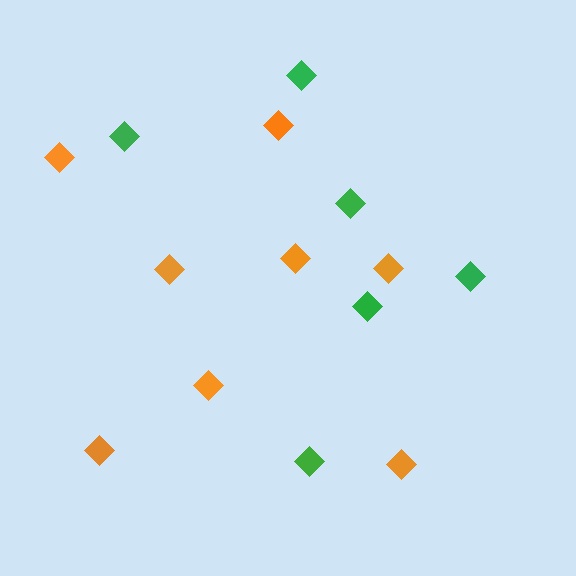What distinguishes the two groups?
There are 2 groups: one group of green diamonds (6) and one group of orange diamonds (8).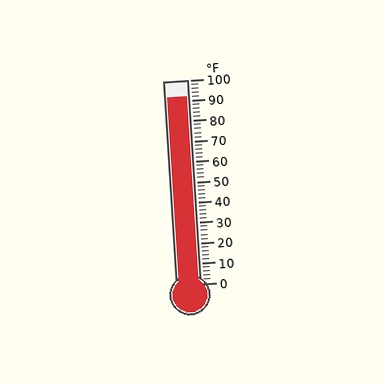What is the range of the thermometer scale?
The thermometer scale ranges from 0°F to 100°F.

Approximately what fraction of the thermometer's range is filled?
The thermometer is filled to approximately 90% of its range.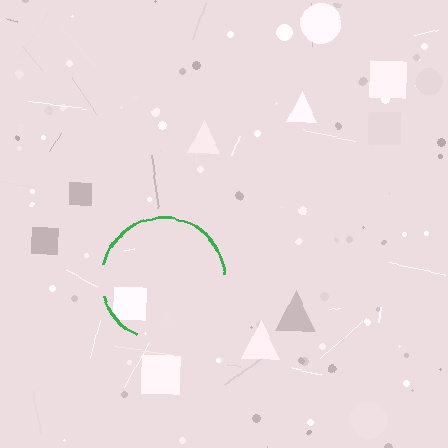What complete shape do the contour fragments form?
The contour fragments form a circle.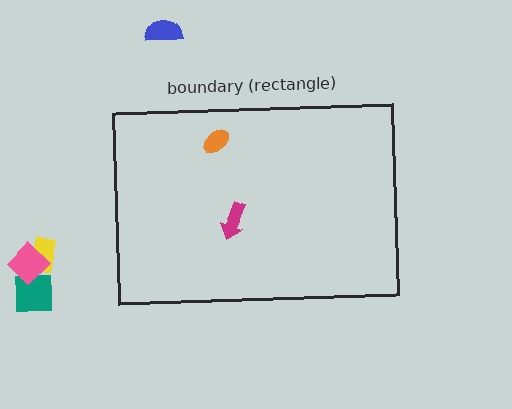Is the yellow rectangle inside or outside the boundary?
Outside.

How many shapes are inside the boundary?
2 inside, 4 outside.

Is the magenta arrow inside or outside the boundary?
Inside.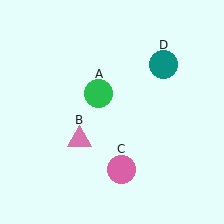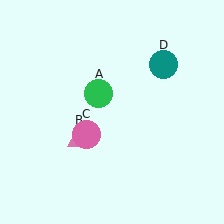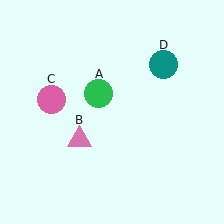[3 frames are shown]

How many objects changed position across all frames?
1 object changed position: pink circle (object C).